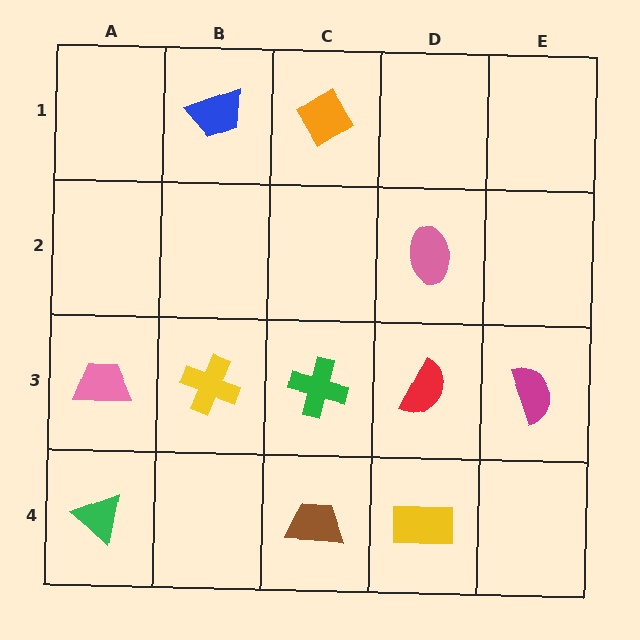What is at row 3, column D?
A red semicircle.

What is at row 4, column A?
A green triangle.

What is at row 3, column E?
A magenta semicircle.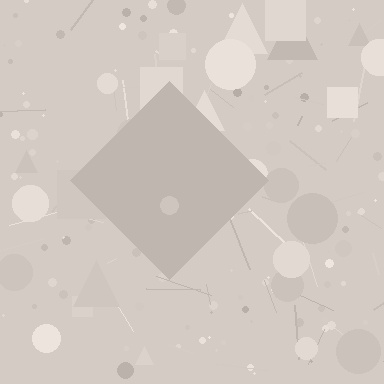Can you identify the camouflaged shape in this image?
The camouflaged shape is a diamond.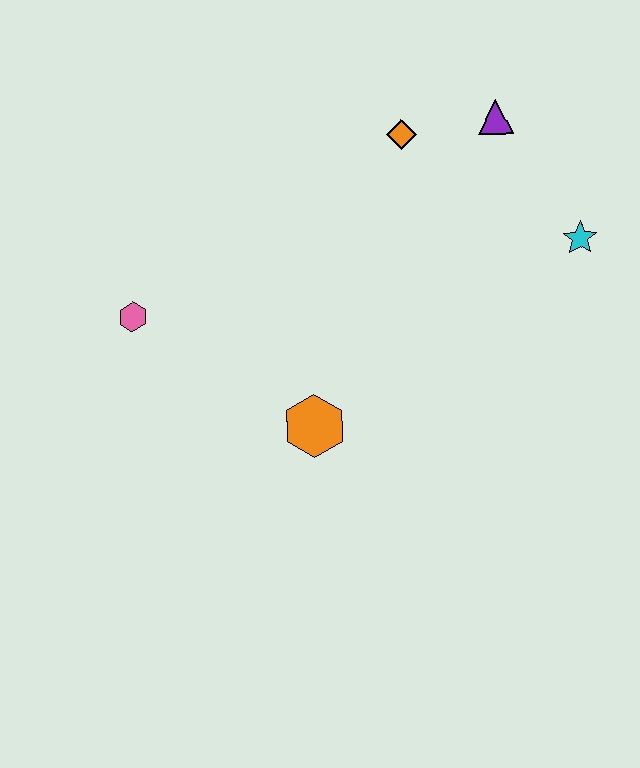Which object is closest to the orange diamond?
The purple triangle is closest to the orange diamond.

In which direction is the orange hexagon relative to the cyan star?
The orange hexagon is to the left of the cyan star.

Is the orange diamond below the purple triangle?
Yes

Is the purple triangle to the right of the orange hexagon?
Yes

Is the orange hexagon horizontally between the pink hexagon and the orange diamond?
Yes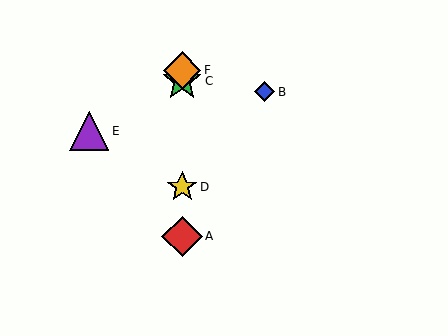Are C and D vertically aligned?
Yes, both are at x≈182.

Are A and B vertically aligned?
No, A is at x≈182 and B is at x≈264.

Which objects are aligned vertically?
Objects A, C, D, F are aligned vertically.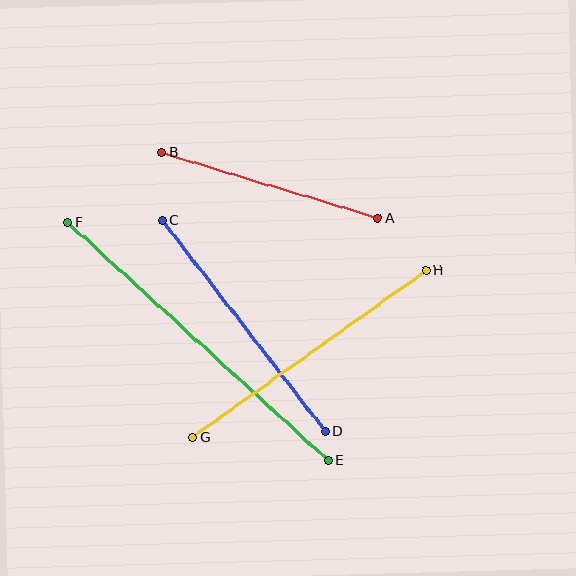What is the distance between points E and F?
The distance is approximately 352 pixels.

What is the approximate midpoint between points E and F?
The midpoint is at approximately (198, 341) pixels.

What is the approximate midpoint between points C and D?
The midpoint is at approximately (244, 326) pixels.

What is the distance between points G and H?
The distance is approximately 287 pixels.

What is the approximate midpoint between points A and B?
The midpoint is at approximately (270, 185) pixels.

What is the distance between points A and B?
The distance is approximately 226 pixels.